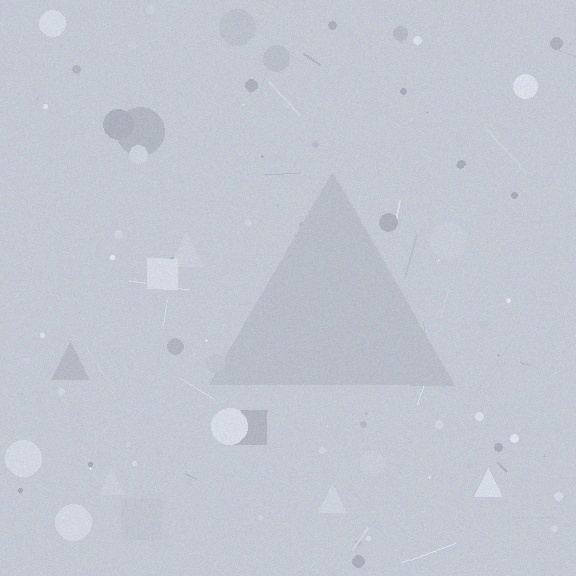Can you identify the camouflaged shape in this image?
The camouflaged shape is a triangle.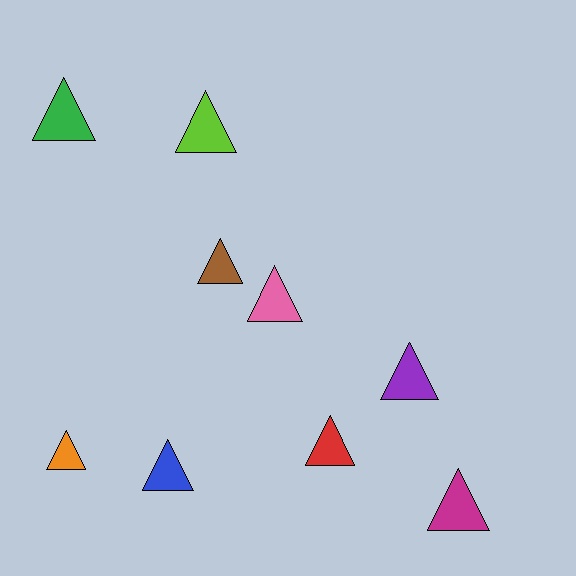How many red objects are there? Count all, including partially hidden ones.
There is 1 red object.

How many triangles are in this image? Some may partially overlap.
There are 9 triangles.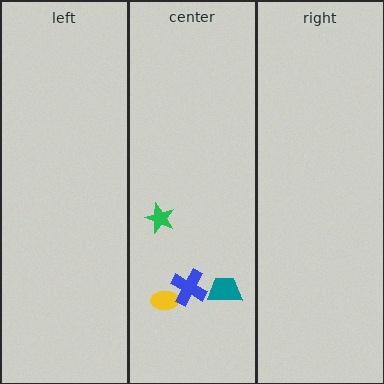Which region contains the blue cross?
The center region.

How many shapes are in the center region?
4.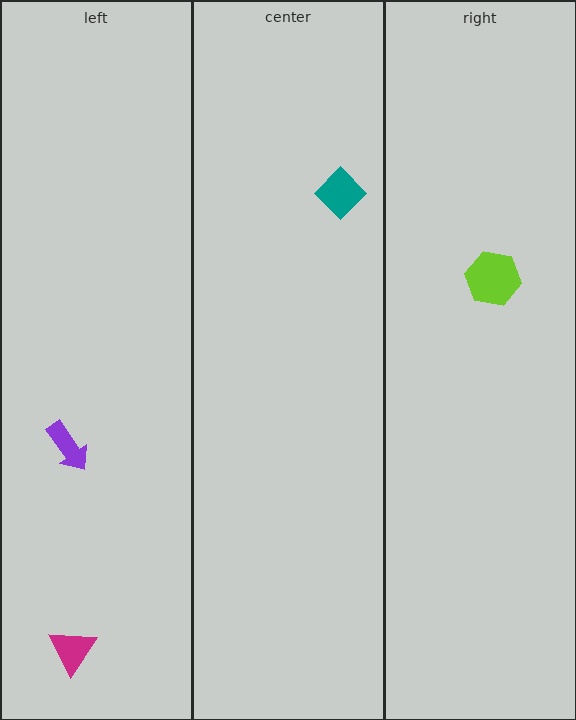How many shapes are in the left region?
2.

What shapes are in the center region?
The teal diamond.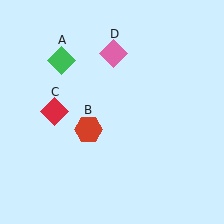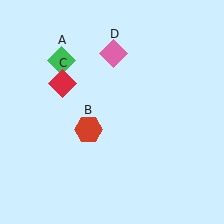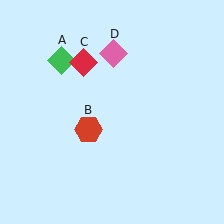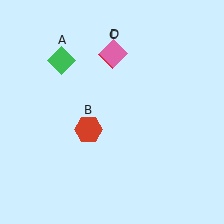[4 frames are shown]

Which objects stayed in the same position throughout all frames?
Green diamond (object A) and red hexagon (object B) and pink diamond (object D) remained stationary.